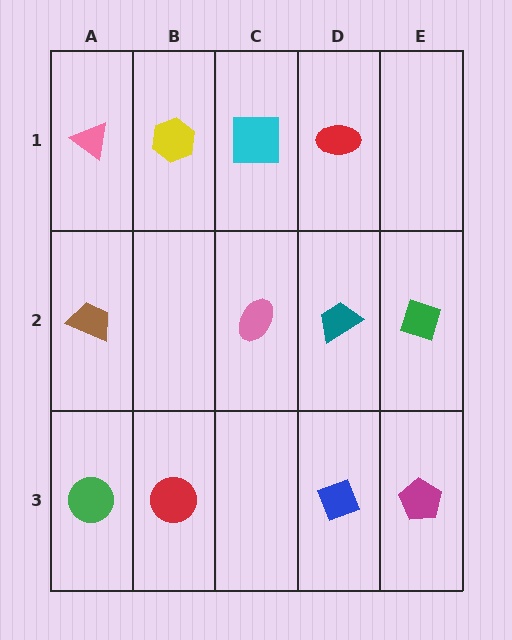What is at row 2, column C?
A pink ellipse.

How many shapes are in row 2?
4 shapes.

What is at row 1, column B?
A yellow hexagon.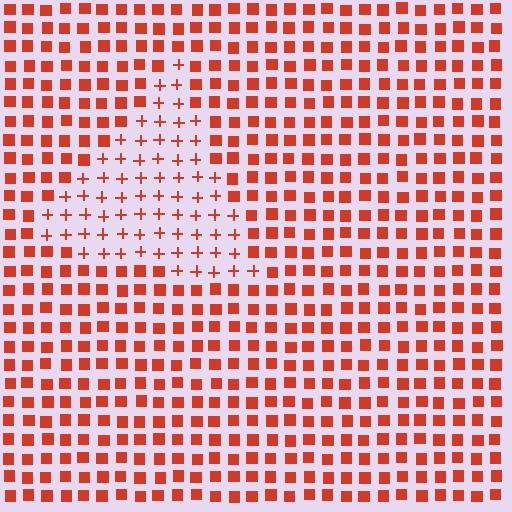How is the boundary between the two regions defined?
The boundary is defined by a change in element shape: plus signs inside vs. squares outside. All elements share the same color and spacing.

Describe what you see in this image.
The image is filled with small red elements arranged in a uniform grid. A triangle-shaped region contains plus signs, while the surrounding area contains squares. The boundary is defined purely by the change in element shape.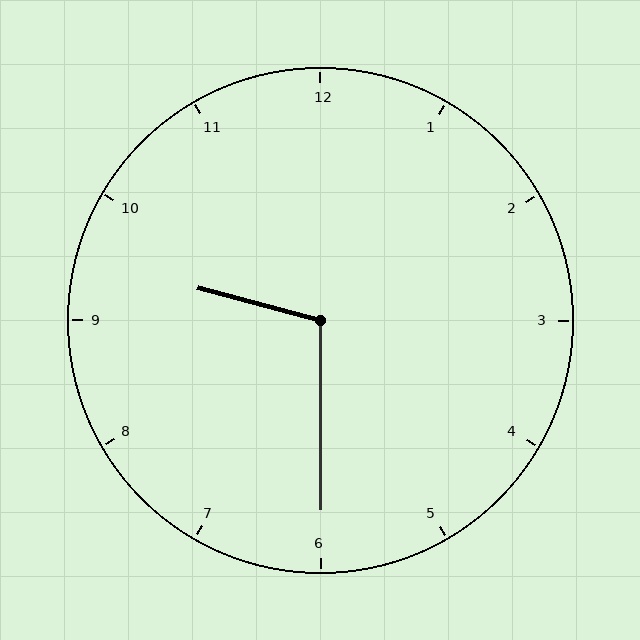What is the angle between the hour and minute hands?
Approximately 105 degrees.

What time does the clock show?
9:30.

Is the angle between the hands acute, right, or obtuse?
It is obtuse.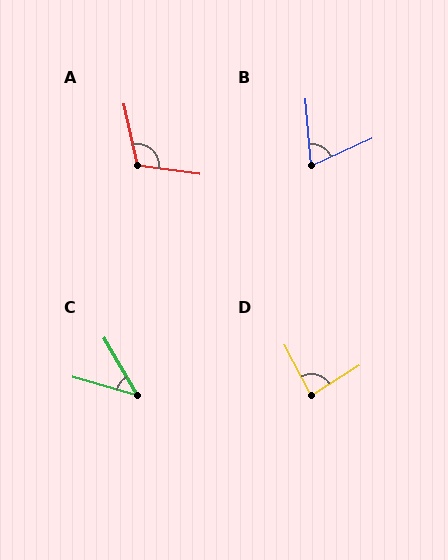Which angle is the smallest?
C, at approximately 44 degrees.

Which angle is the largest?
A, at approximately 110 degrees.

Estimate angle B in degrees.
Approximately 70 degrees.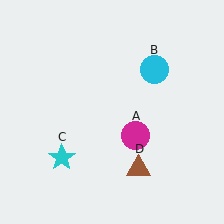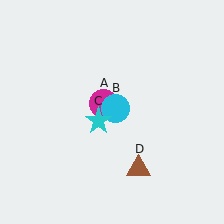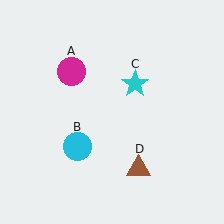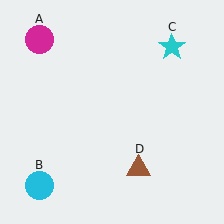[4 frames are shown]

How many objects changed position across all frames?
3 objects changed position: magenta circle (object A), cyan circle (object B), cyan star (object C).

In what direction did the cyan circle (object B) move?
The cyan circle (object B) moved down and to the left.